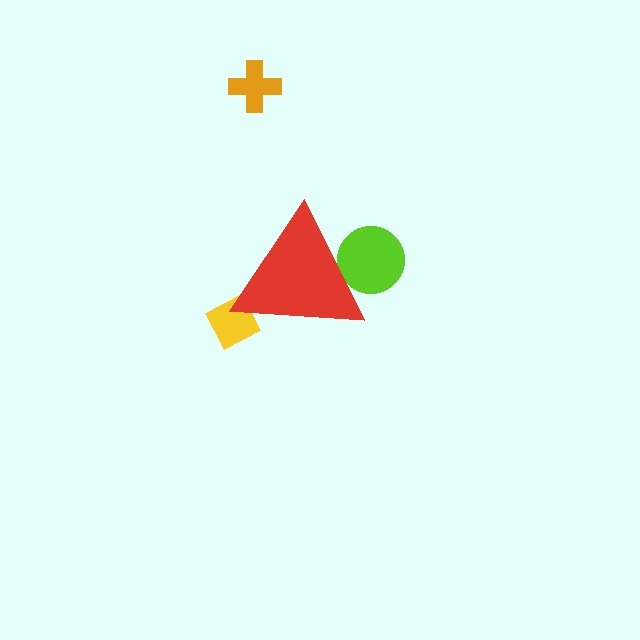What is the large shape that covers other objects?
A red triangle.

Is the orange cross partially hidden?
No, the orange cross is fully visible.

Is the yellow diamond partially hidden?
Yes, the yellow diamond is partially hidden behind the red triangle.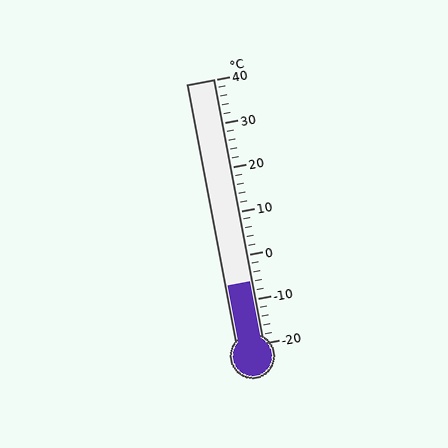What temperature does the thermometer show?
The thermometer shows approximately -6°C.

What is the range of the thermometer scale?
The thermometer scale ranges from -20°C to 40°C.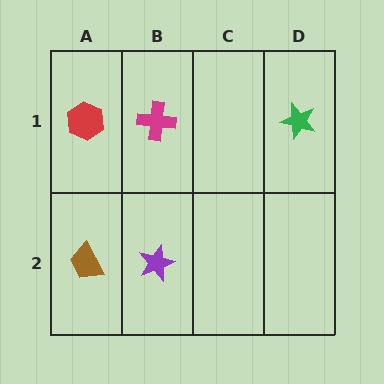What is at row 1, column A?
A red hexagon.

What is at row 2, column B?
A purple star.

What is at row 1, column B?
A magenta cross.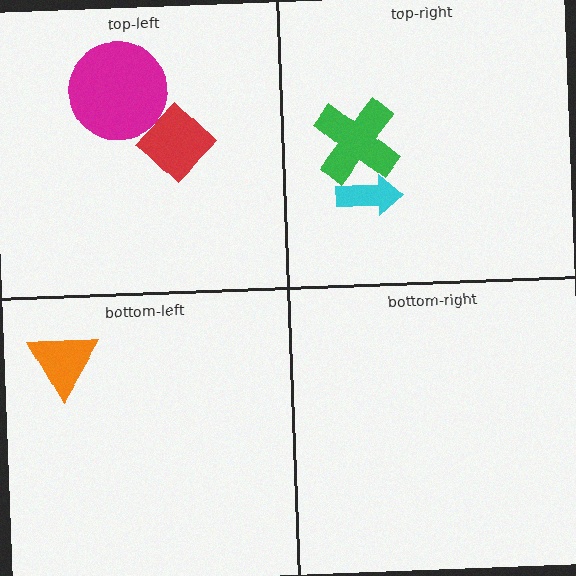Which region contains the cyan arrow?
The top-right region.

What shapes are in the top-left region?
The red diamond, the magenta circle.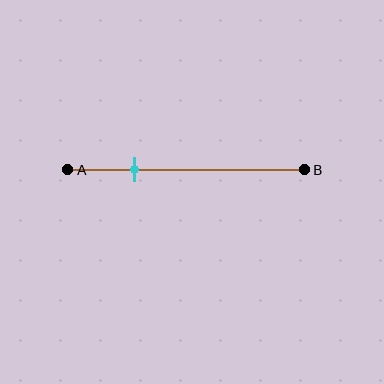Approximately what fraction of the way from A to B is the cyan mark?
The cyan mark is approximately 30% of the way from A to B.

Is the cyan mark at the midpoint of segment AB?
No, the mark is at about 30% from A, not at the 50% midpoint.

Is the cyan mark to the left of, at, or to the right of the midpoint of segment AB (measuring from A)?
The cyan mark is to the left of the midpoint of segment AB.